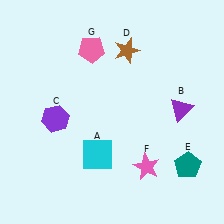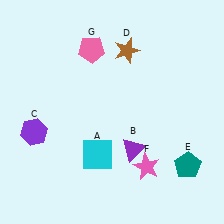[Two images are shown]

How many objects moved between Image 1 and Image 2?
2 objects moved between the two images.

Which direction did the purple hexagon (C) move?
The purple hexagon (C) moved left.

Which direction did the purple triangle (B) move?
The purple triangle (B) moved left.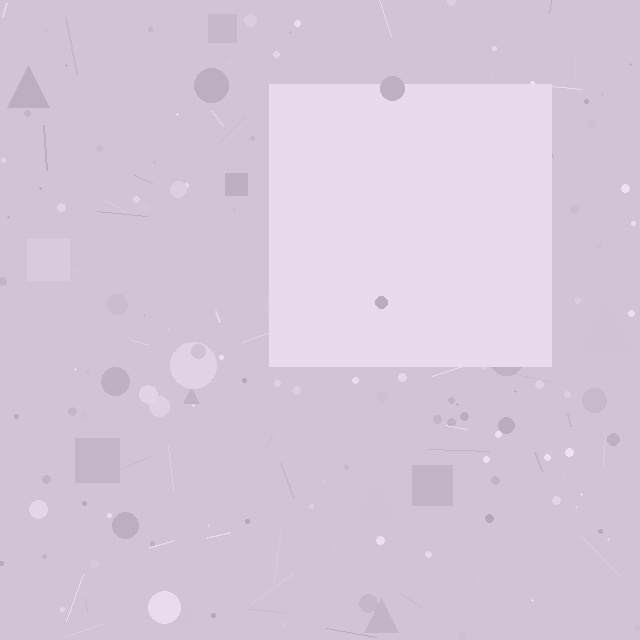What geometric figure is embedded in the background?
A square is embedded in the background.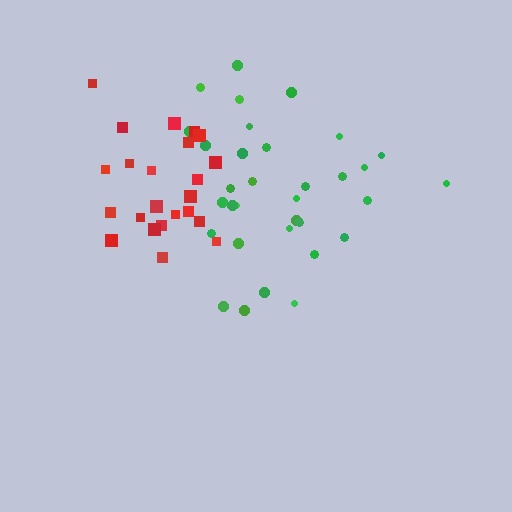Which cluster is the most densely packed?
Red.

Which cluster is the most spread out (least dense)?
Green.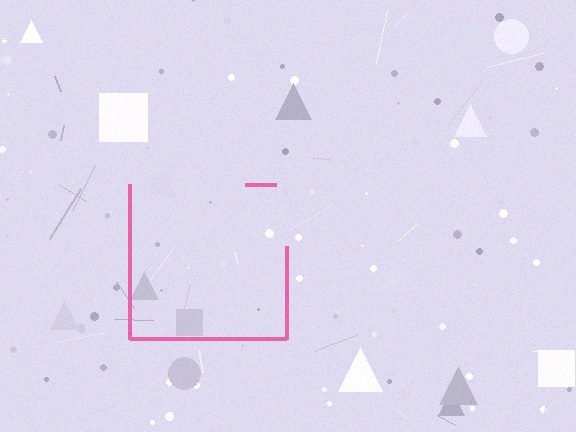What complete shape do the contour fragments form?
The contour fragments form a square.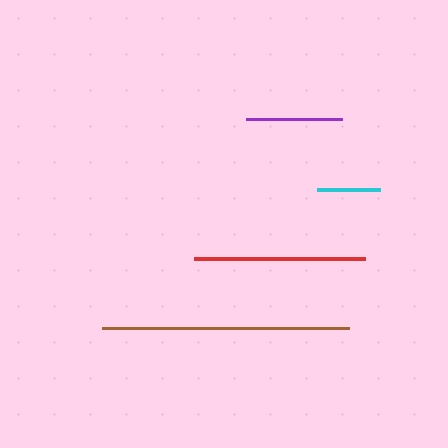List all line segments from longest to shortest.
From longest to shortest: brown, red, purple, cyan.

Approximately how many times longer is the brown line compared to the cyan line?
The brown line is approximately 3.9 times the length of the cyan line.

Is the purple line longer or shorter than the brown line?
The brown line is longer than the purple line.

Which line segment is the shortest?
The cyan line is the shortest at approximately 63 pixels.